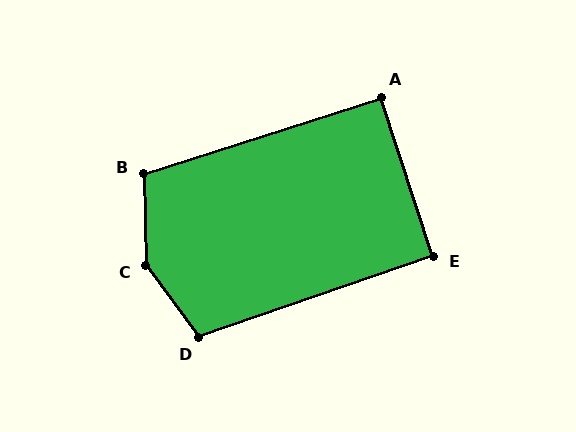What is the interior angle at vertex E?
Approximately 91 degrees (approximately right).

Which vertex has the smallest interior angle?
A, at approximately 90 degrees.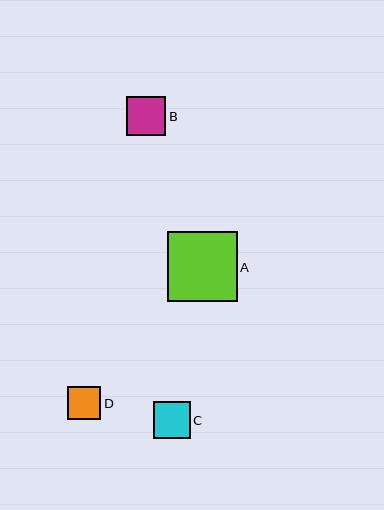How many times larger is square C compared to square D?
Square C is approximately 1.1 times the size of square D.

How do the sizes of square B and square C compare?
Square B and square C are approximately the same size.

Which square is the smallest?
Square D is the smallest with a size of approximately 33 pixels.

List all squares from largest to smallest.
From largest to smallest: A, B, C, D.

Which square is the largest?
Square A is the largest with a size of approximately 69 pixels.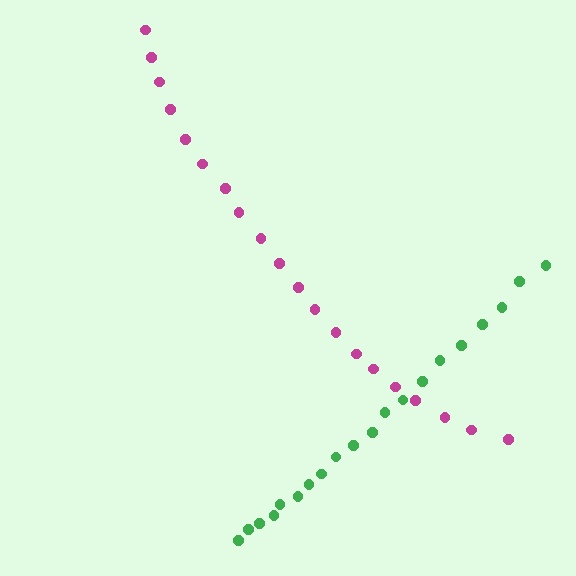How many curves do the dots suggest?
There are 2 distinct paths.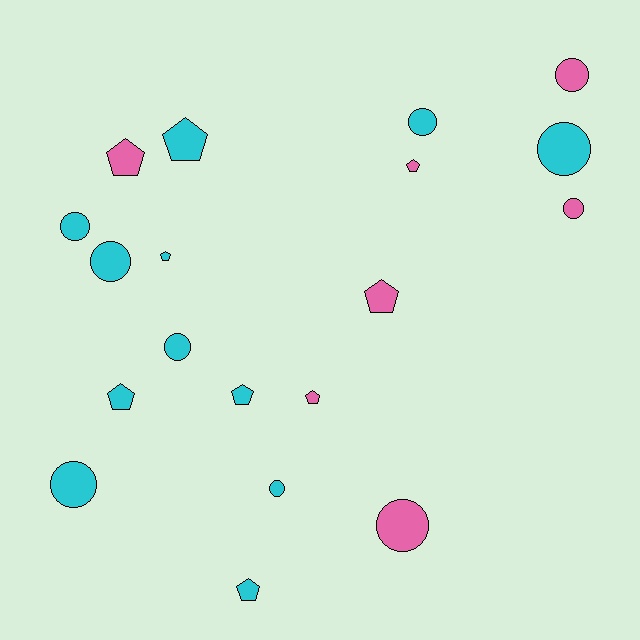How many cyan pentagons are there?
There are 5 cyan pentagons.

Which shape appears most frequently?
Circle, with 10 objects.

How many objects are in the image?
There are 19 objects.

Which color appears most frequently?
Cyan, with 12 objects.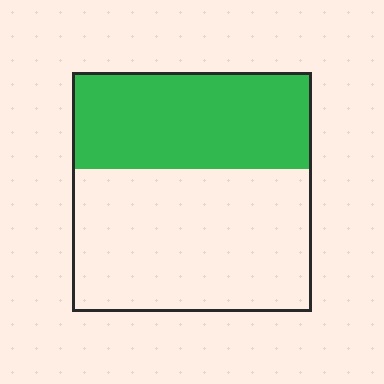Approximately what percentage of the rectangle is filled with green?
Approximately 40%.